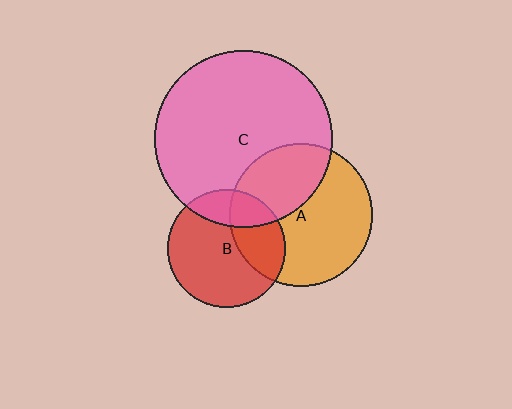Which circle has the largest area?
Circle C (pink).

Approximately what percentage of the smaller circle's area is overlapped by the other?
Approximately 30%.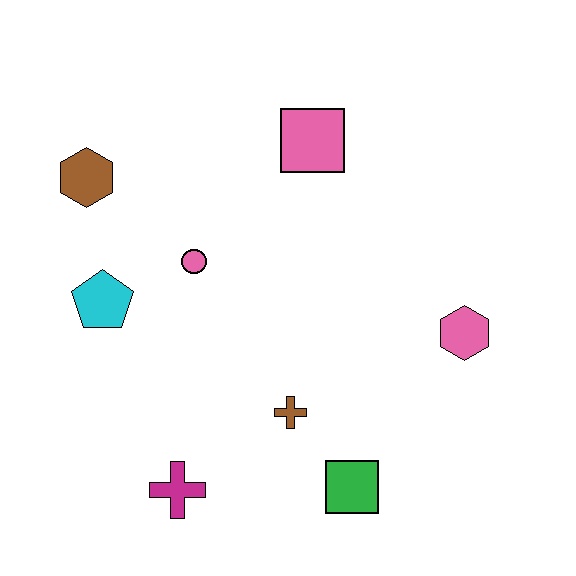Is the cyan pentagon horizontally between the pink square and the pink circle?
No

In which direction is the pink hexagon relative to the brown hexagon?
The pink hexagon is to the right of the brown hexagon.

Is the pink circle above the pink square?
No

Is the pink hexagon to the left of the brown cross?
No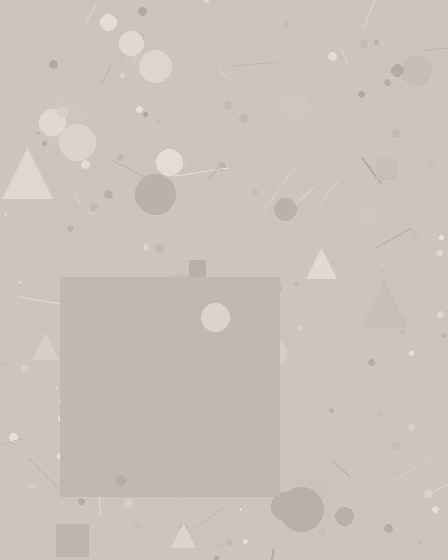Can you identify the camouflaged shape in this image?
The camouflaged shape is a square.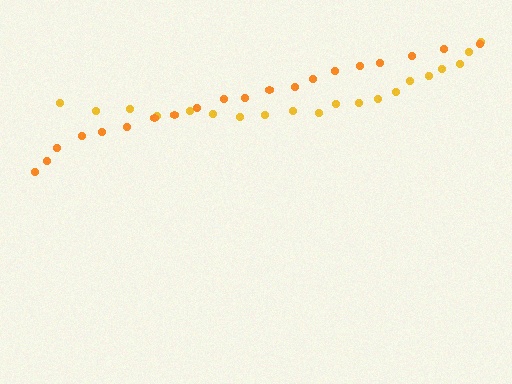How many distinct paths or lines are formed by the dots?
There are 2 distinct paths.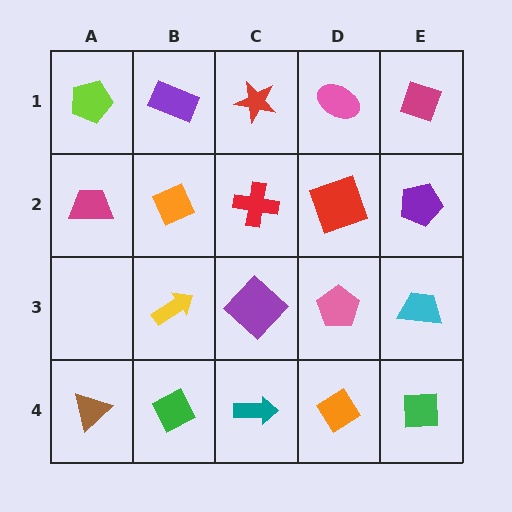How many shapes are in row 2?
5 shapes.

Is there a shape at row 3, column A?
No, that cell is empty.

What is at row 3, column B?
A yellow arrow.